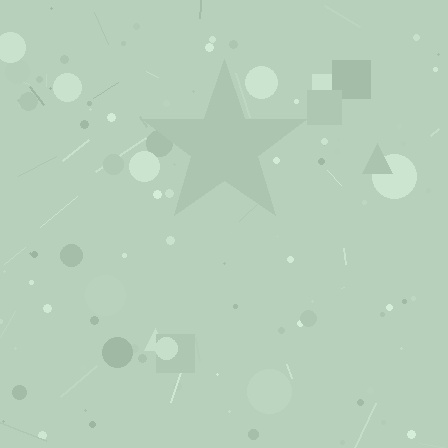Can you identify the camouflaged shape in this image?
The camouflaged shape is a star.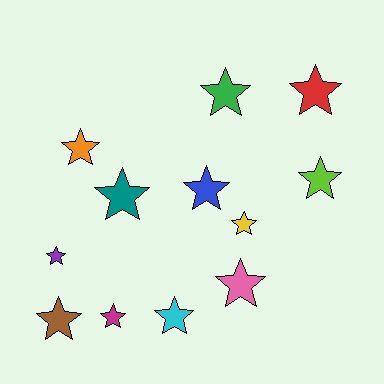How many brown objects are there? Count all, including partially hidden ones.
There is 1 brown object.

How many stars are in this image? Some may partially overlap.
There are 12 stars.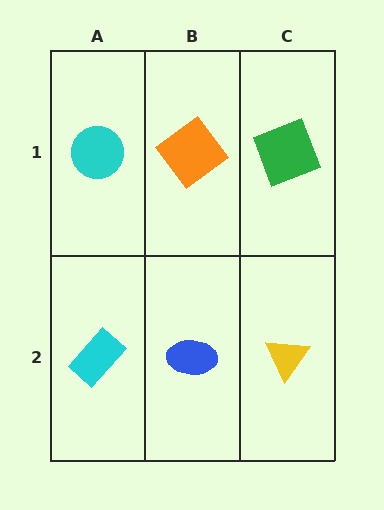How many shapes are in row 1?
3 shapes.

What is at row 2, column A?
A cyan rectangle.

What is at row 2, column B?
A blue ellipse.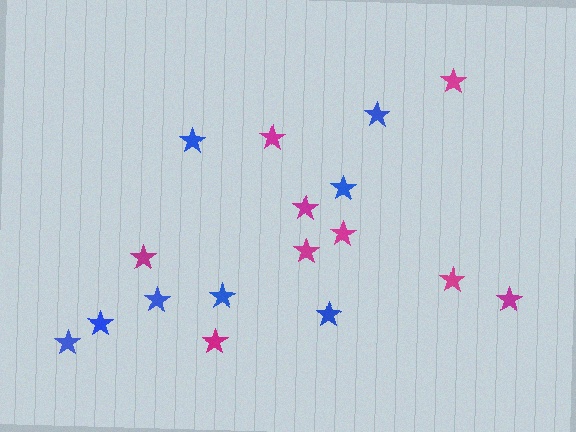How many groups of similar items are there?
There are 2 groups: one group of blue stars (8) and one group of magenta stars (9).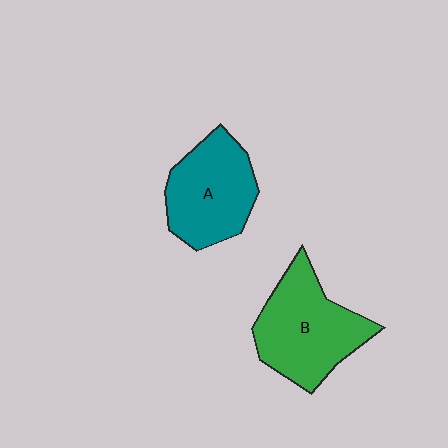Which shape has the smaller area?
Shape A (teal).